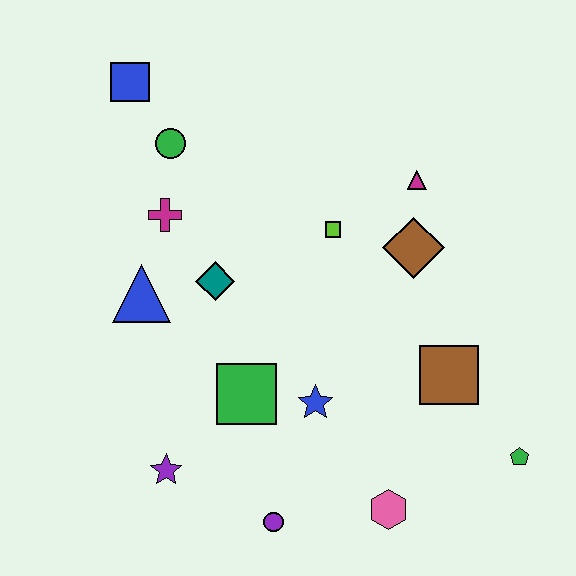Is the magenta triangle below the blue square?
Yes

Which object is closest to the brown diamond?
The magenta triangle is closest to the brown diamond.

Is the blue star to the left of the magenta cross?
No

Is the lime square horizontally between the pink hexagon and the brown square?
No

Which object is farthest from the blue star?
The blue square is farthest from the blue star.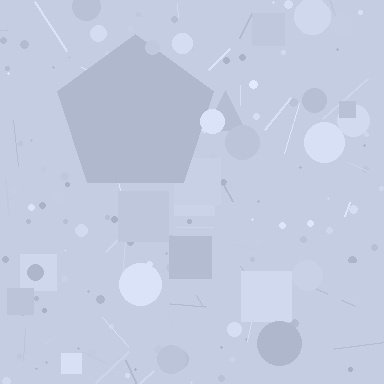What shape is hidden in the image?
A pentagon is hidden in the image.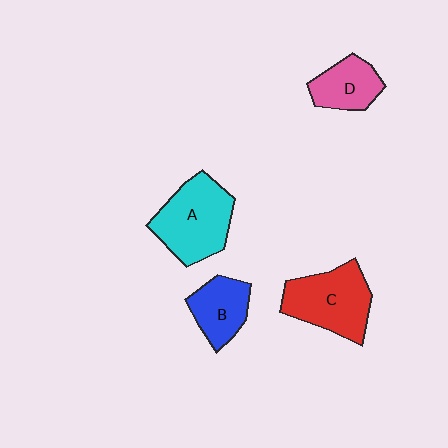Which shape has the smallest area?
Shape D (pink).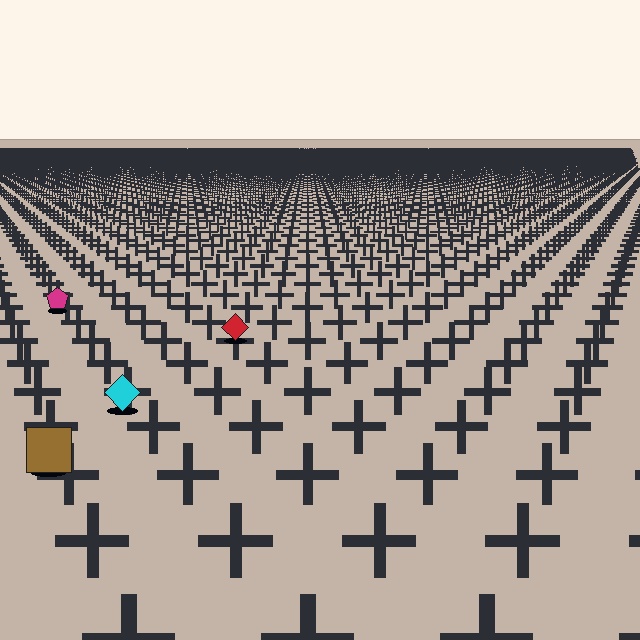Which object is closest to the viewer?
The brown square is closest. The texture marks near it are larger and more spread out.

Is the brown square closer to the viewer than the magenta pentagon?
Yes. The brown square is closer — you can tell from the texture gradient: the ground texture is coarser near it.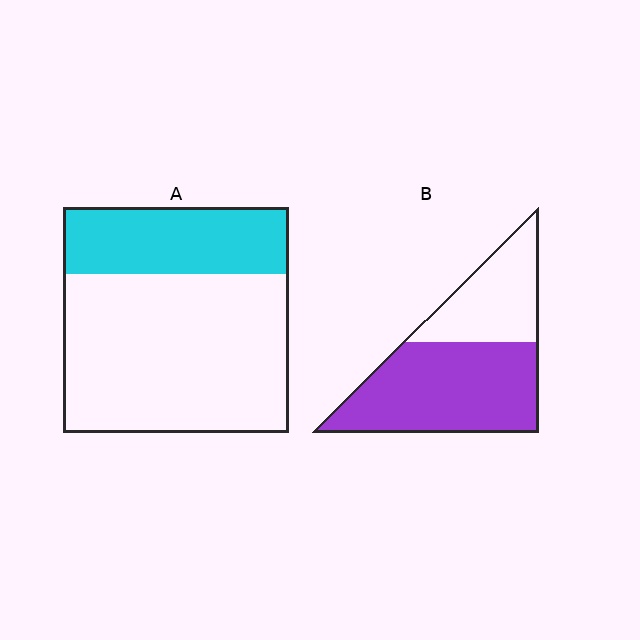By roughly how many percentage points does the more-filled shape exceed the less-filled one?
By roughly 35 percentage points (B over A).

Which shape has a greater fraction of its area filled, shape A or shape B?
Shape B.